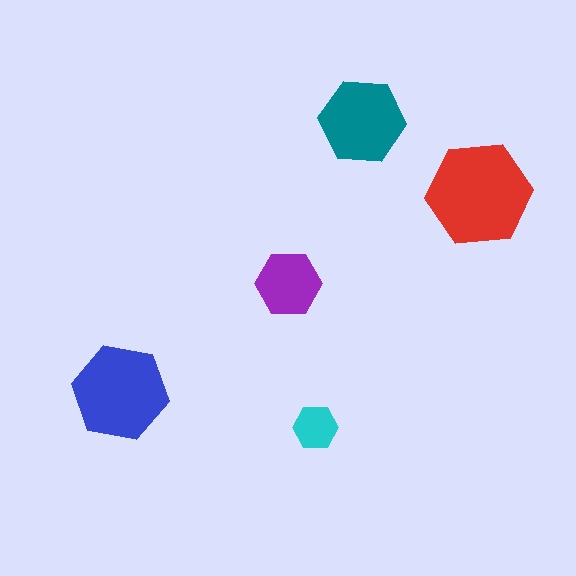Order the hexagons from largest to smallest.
the red one, the blue one, the teal one, the purple one, the cyan one.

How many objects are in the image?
There are 5 objects in the image.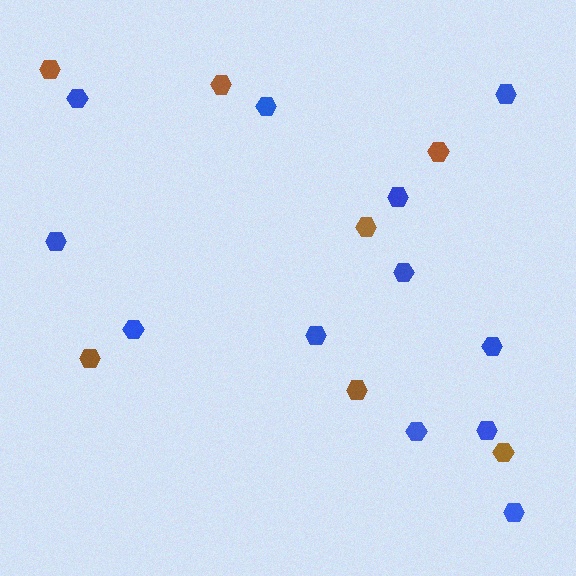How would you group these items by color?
There are 2 groups: one group of brown hexagons (7) and one group of blue hexagons (12).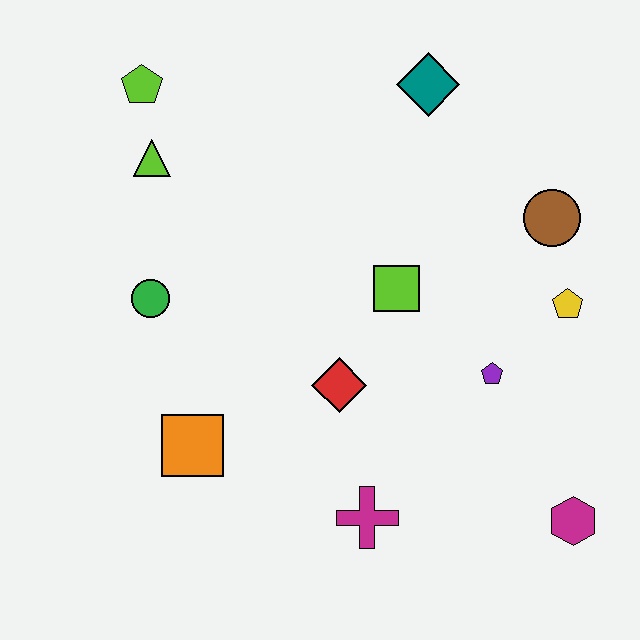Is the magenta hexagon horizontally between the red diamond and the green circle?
No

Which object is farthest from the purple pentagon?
The lime pentagon is farthest from the purple pentagon.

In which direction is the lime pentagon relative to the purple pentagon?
The lime pentagon is to the left of the purple pentagon.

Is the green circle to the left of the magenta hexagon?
Yes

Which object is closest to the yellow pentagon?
The brown circle is closest to the yellow pentagon.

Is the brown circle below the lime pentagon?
Yes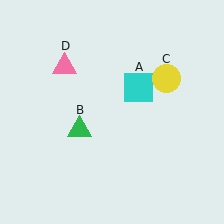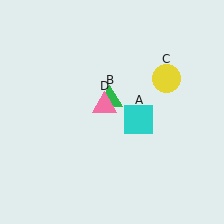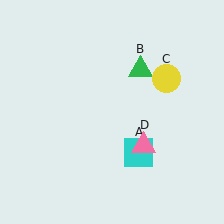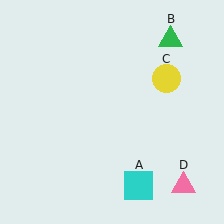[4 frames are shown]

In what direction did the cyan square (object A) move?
The cyan square (object A) moved down.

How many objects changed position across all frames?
3 objects changed position: cyan square (object A), green triangle (object B), pink triangle (object D).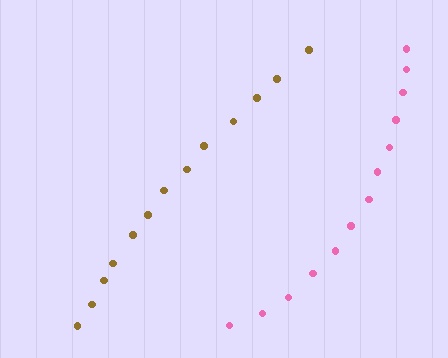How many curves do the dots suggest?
There are 2 distinct paths.